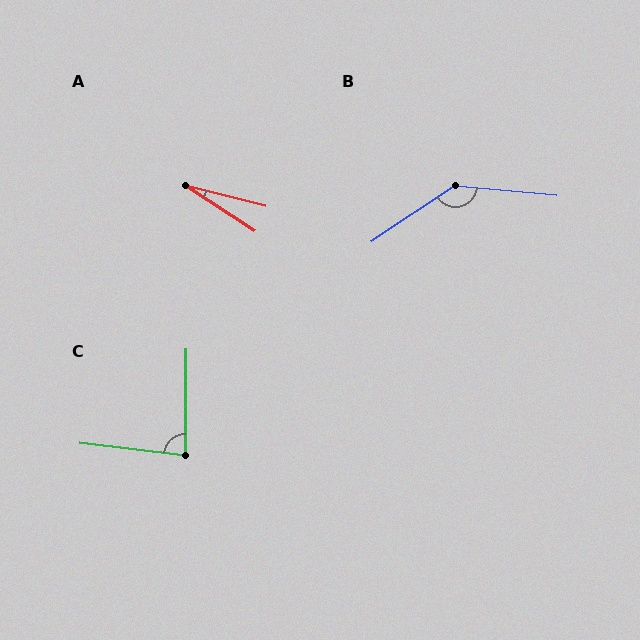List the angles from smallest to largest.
A (19°), C (84°), B (141°).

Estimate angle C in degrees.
Approximately 84 degrees.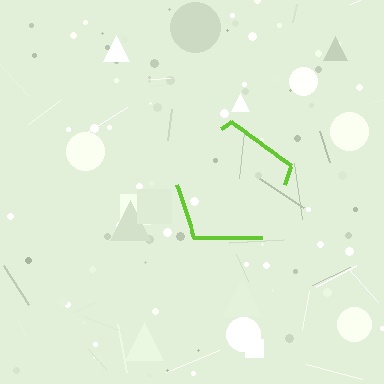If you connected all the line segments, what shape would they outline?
They would outline a pentagon.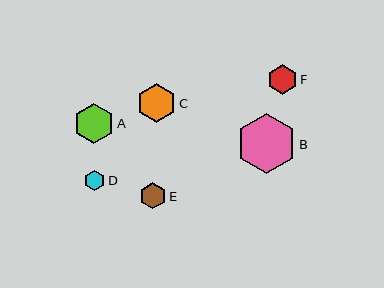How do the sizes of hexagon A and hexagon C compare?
Hexagon A and hexagon C are approximately the same size.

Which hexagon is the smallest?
Hexagon D is the smallest with a size of approximately 21 pixels.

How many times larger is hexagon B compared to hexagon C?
Hexagon B is approximately 1.5 times the size of hexagon C.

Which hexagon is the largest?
Hexagon B is the largest with a size of approximately 60 pixels.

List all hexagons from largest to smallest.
From largest to smallest: B, A, C, F, E, D.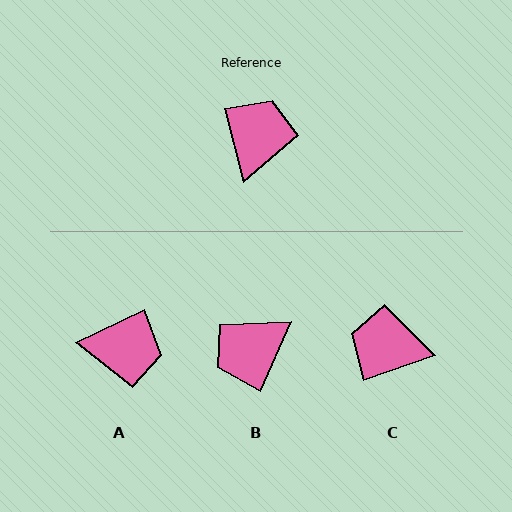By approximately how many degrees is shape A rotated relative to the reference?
Approximately 78 degrees clockwise.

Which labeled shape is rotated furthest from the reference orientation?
B, about 142 degrees away.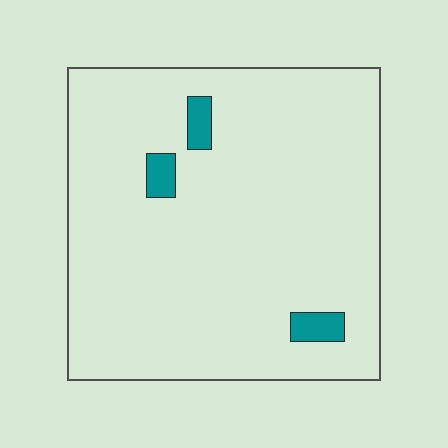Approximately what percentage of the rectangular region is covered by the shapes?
Approximately 5%.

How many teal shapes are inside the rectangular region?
3.